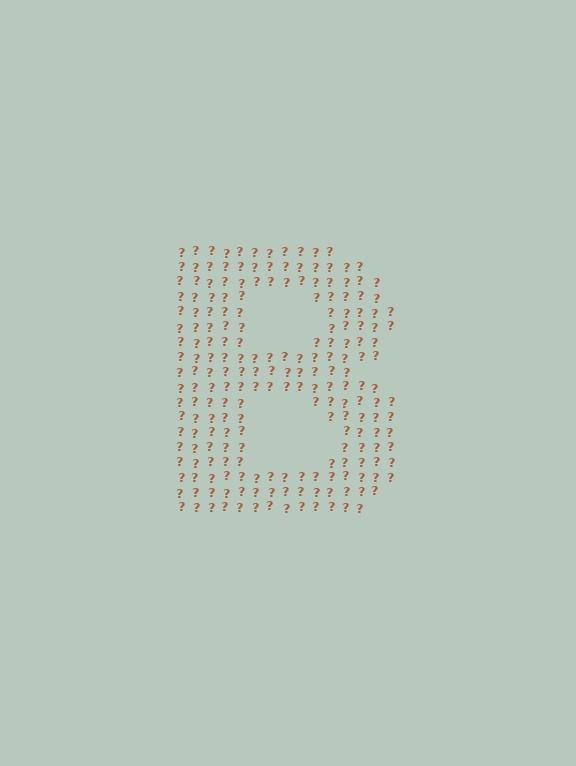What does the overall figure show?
The overall figure shows the letter B.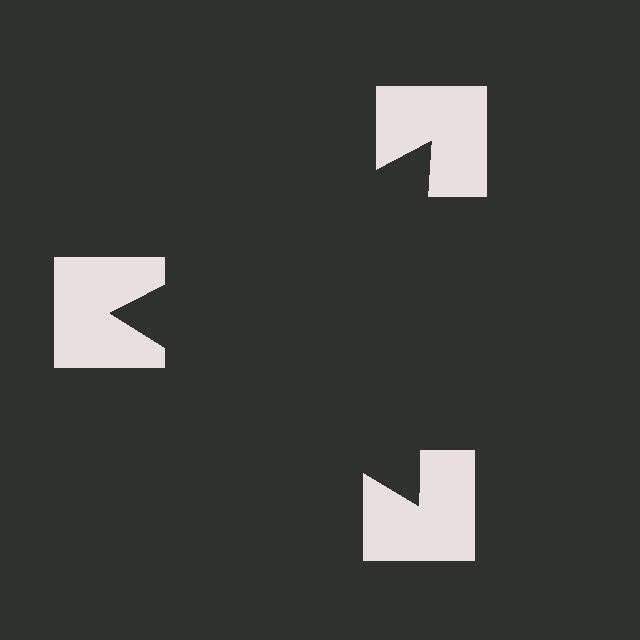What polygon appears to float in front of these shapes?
An illusory triangle — its edges are inferred from the aligned wedge cuts in the notched squares, not physically drawn.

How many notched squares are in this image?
There are 3 — one at each vertex of the illusory triangle.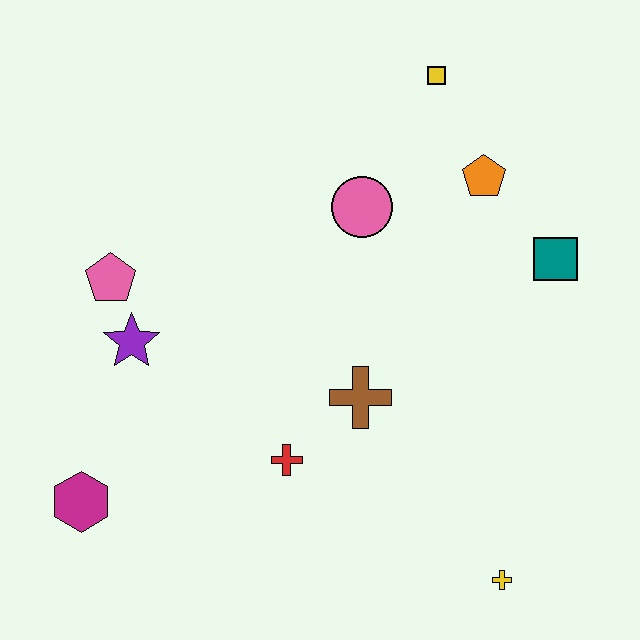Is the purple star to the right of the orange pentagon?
No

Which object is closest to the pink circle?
The orange pentagon is closest to the pink circle.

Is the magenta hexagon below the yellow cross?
No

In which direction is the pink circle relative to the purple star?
The pink circle is to the right of the purple star.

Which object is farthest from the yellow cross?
The yellow square is farthest from the yellow cross.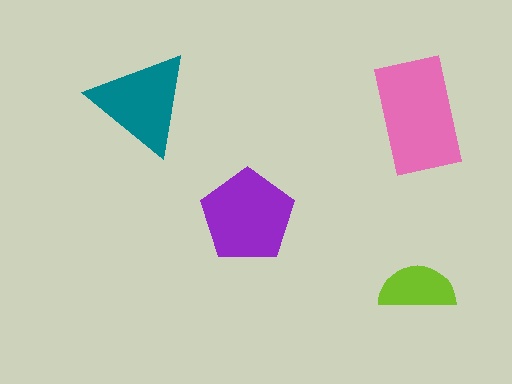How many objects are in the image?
There are 4 objects in the image.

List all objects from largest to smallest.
The pink rectangle, the purple pentagon, the teal triangle, the lime semicircle.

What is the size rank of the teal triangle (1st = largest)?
3rd.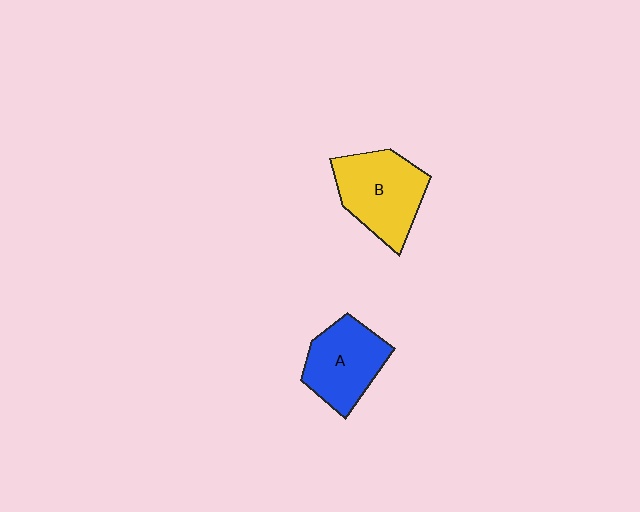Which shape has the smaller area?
Shape A (blue).